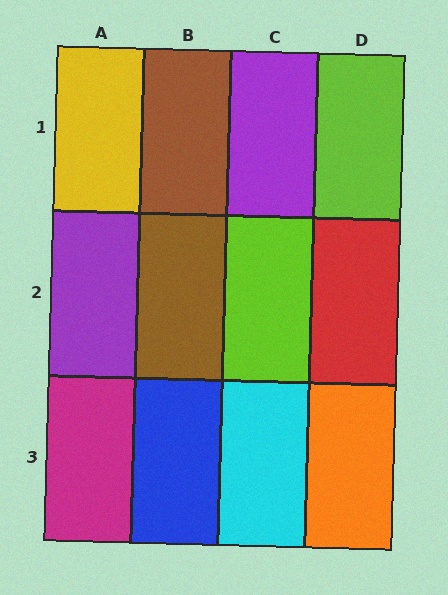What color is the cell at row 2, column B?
Brown.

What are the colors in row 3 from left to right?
Magenta, blue, cyan, orange.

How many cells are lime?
2 cells are lime.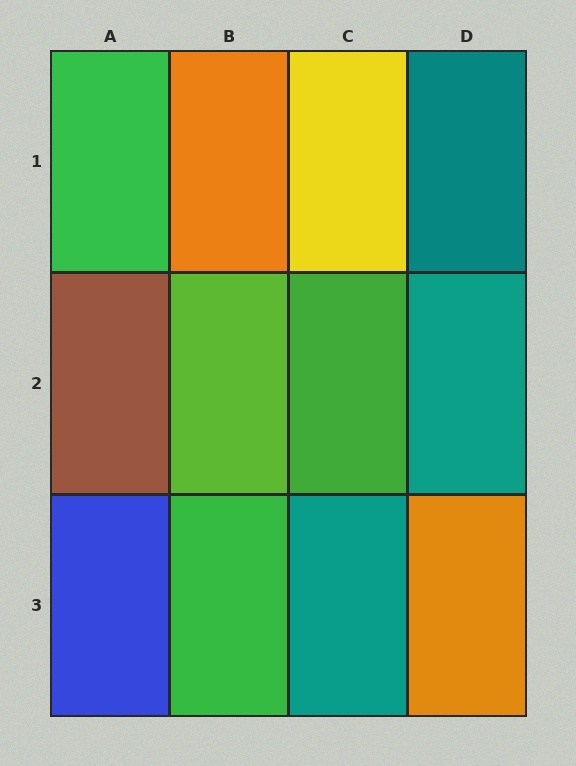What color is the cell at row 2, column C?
Green.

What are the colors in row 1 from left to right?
Green, orange, yellow, teal.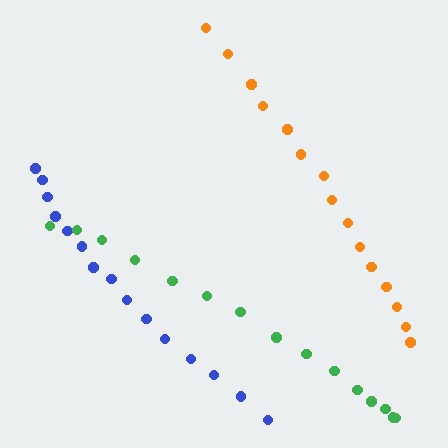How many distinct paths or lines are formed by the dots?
There are 3 distinct paths.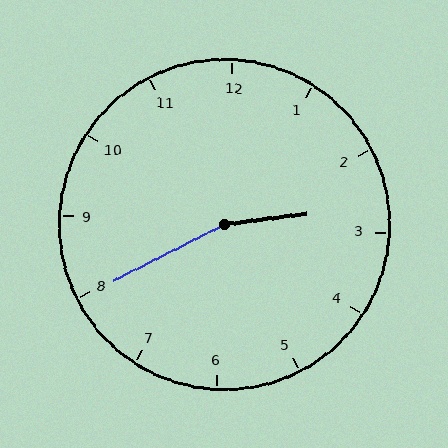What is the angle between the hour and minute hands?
Approximately 160 degrees.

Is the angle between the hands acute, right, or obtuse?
It is obtuse.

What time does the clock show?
2:40.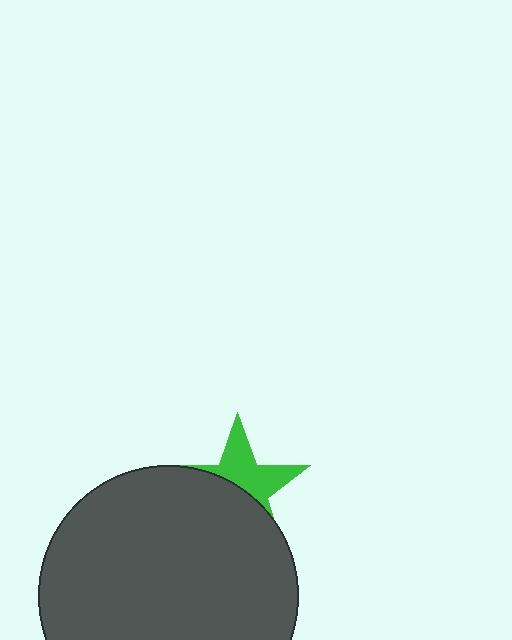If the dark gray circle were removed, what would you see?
You would see the complete green star.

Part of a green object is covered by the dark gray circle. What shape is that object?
It is a star.